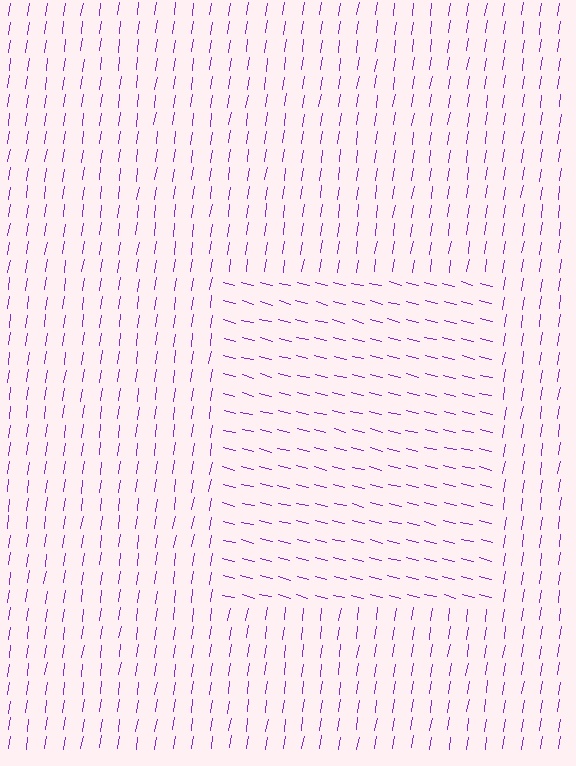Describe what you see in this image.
The image is filled with small purple line segments. A rectangle region in the image has lines oriented differently from the surrounding lines, creating a visible texture boundary.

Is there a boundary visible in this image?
Yes, there is a texture boundary formed by a change in line orientation.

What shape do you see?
I see a rectangle.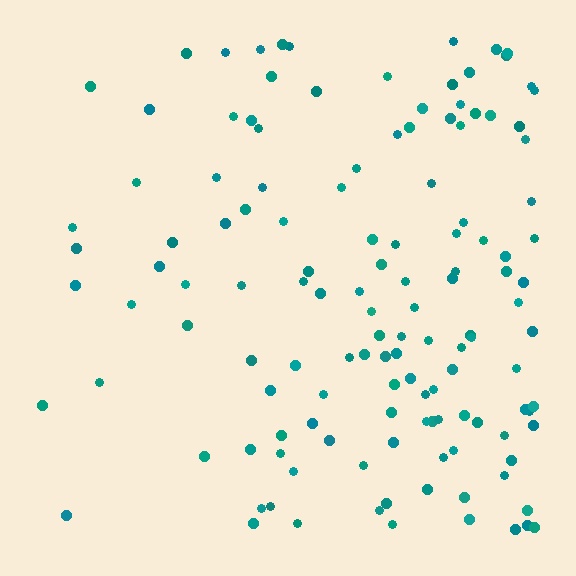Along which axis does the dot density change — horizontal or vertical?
Horizontal.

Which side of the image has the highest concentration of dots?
The right.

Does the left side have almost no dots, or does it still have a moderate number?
Still a moderate number, just noticeably fewer than the right.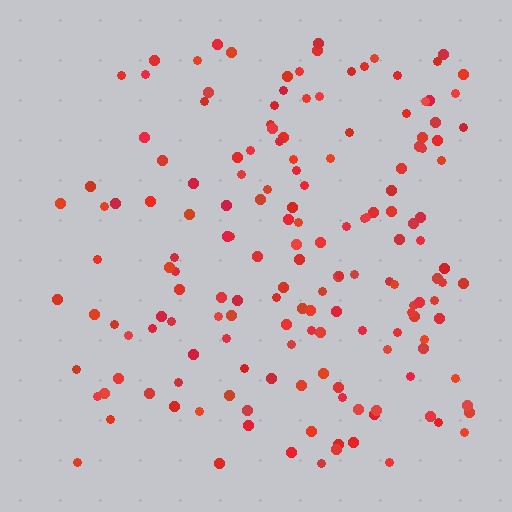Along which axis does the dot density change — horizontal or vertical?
Horizontal.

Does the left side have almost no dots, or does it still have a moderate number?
Still a moderate number, just noticeably fewer than the right.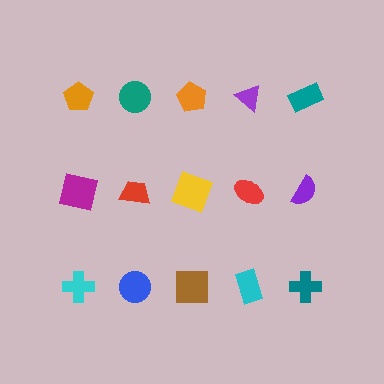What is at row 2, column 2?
A red trapezoid.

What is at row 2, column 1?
A magenta square.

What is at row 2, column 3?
A yellow square.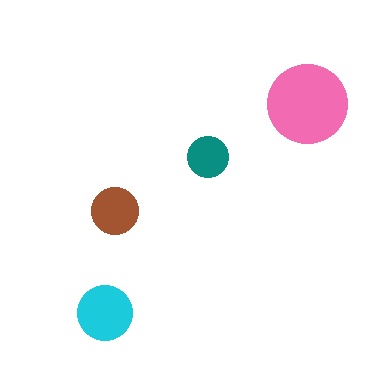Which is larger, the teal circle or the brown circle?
The brown one.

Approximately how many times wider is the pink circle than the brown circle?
About 1.5 times wider.